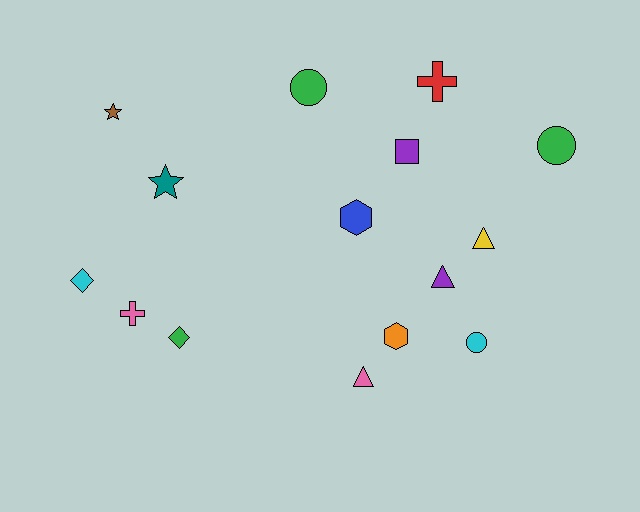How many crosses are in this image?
There are 2 crosses.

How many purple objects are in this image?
There are 2 purple objects.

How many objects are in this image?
There are 15 objects.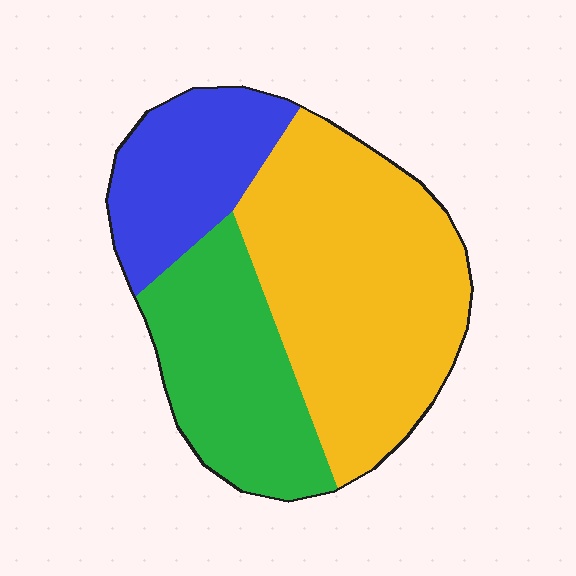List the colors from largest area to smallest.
From largest to smallest: yellow, green, blue.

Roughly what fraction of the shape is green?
Green covers 29% of the shape.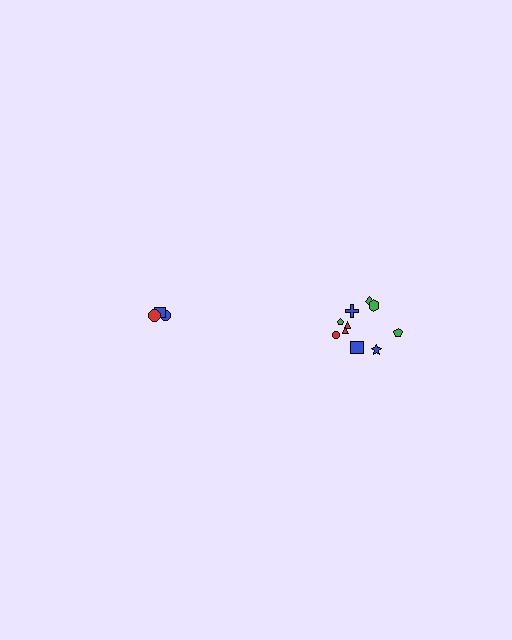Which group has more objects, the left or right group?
The right group.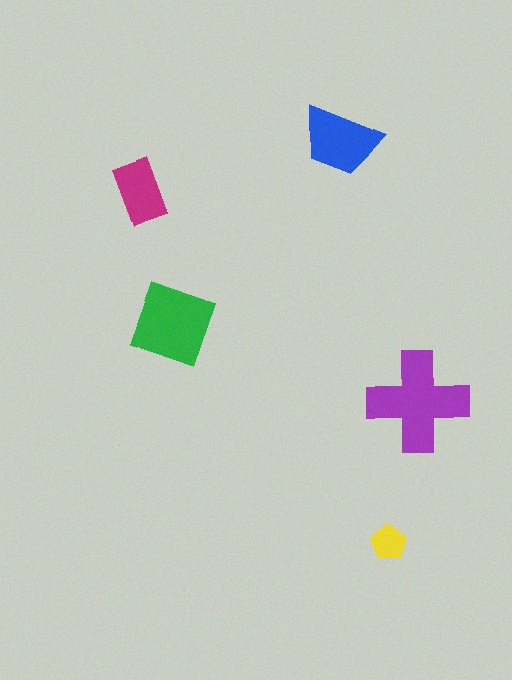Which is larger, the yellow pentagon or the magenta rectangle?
The magenta rectangle.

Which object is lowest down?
The yellow pentagon is bottommost.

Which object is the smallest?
The yellow pentagon.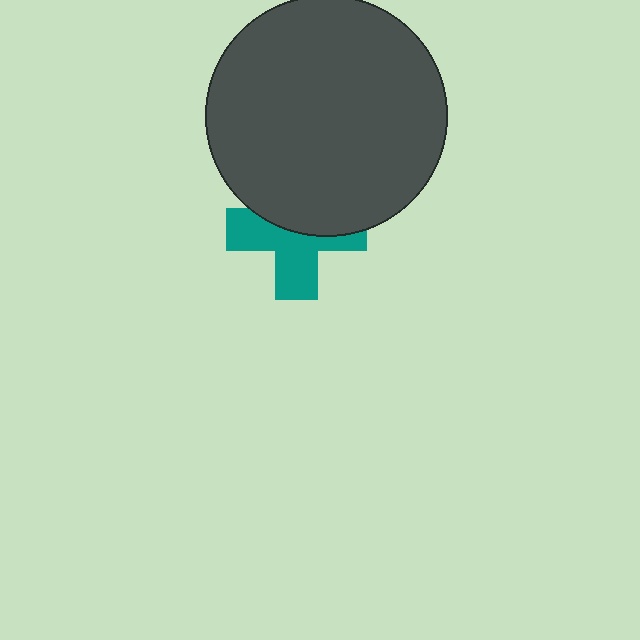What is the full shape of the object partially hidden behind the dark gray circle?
The partially hidden object is a teal cross.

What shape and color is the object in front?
The object in front is a dark gray circle.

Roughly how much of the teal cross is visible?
About half of it is visible (roughly 54%).